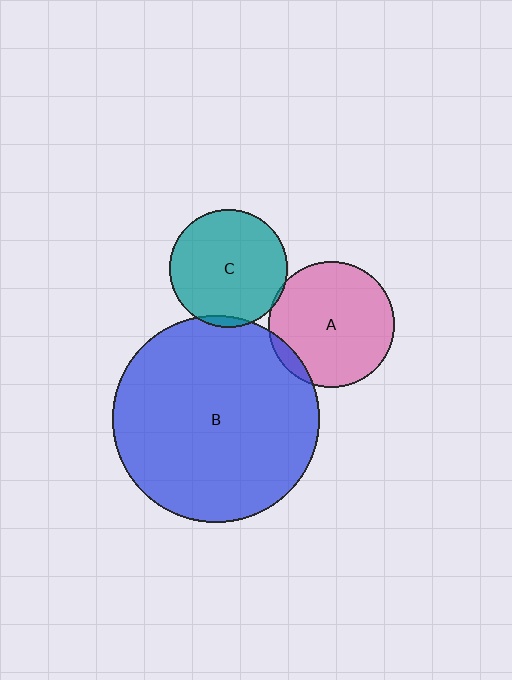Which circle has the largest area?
Circle B (blue).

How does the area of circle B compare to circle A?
Approximately 2.7 times.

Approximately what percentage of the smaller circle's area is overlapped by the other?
Approximately 5%.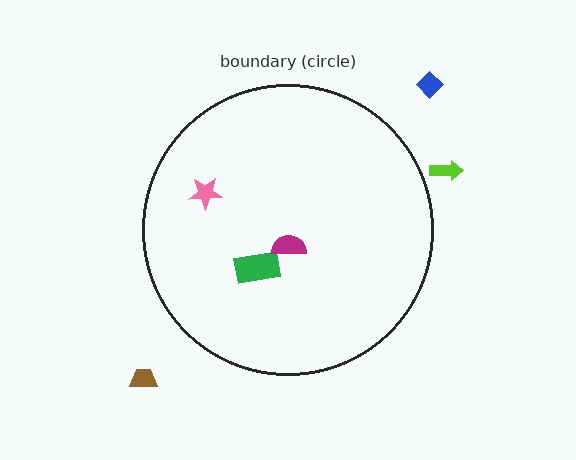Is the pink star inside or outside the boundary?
Inside.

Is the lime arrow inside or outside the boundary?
Outside.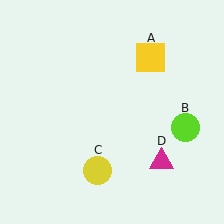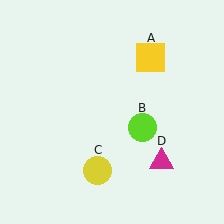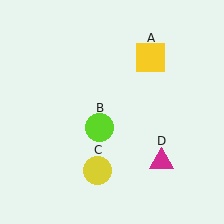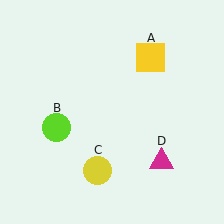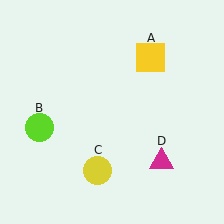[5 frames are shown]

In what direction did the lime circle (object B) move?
The lime circle (object B) moved left.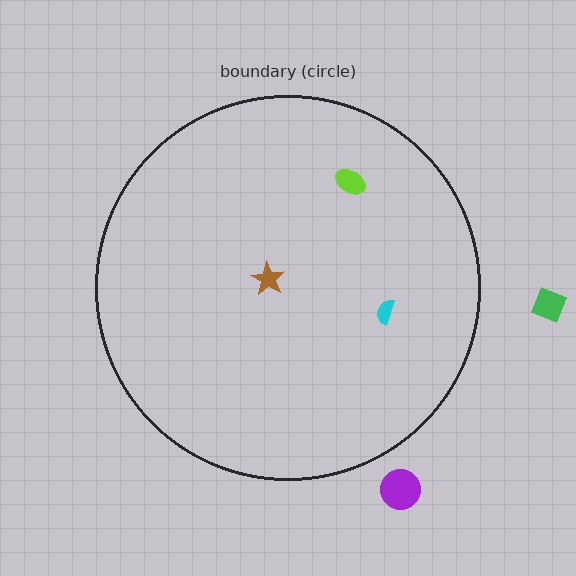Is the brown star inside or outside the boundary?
Inside.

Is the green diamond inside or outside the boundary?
Outside.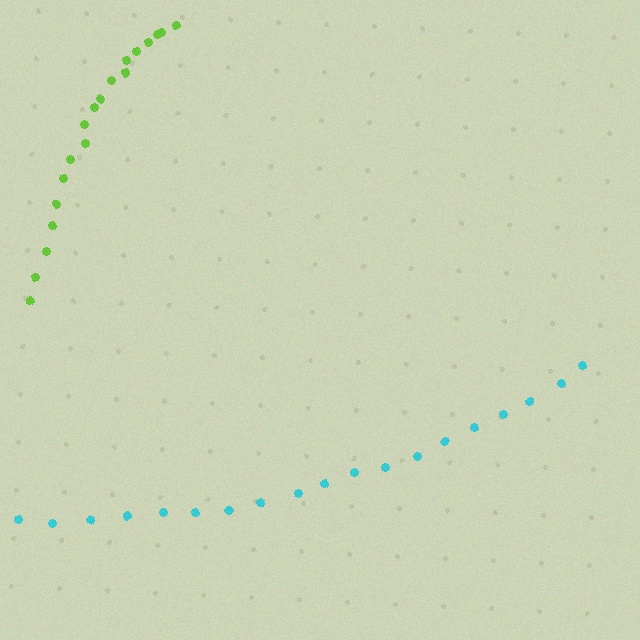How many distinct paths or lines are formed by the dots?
There are 2 distinct paths.